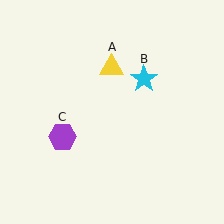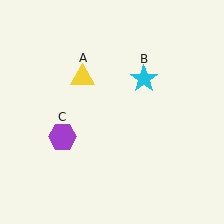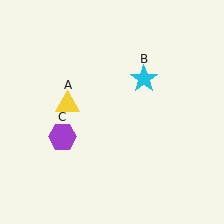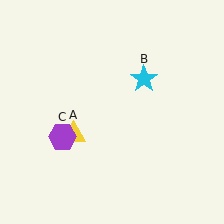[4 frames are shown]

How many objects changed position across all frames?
1 object changed position: yellow triangle (object A).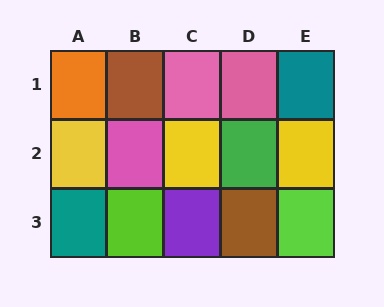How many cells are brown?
2 cells are brown.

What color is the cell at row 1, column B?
Brown.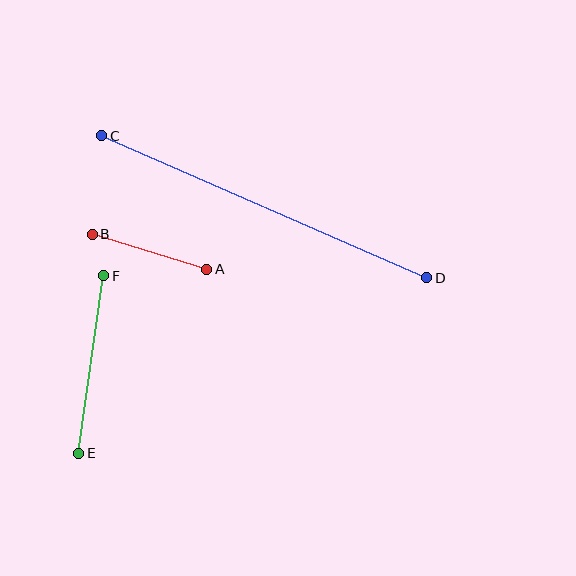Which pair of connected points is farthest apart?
Points C and D are farthest apart.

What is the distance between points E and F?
The distance is approximately 179 pixels.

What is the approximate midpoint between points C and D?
The midpoint is at approximately (264, 207) pixels.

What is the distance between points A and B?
The distance is approximately 119 pixels.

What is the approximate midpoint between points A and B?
The midpoint is at approximately (149, 252) pixels.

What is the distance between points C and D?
The distance is approximately 354 pixels.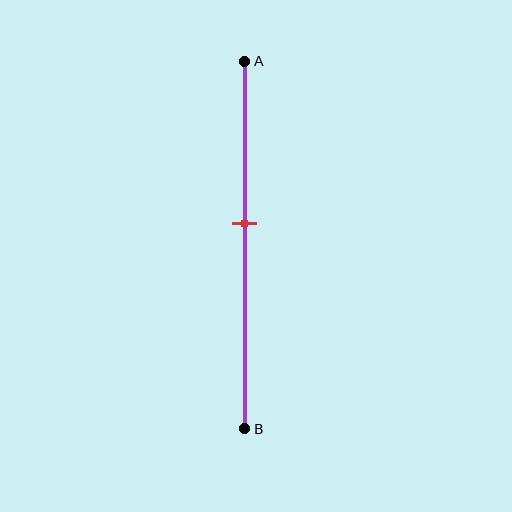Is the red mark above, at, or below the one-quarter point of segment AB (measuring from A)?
The red mark is below the one-quarter point of segment AB.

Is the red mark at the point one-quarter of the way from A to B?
No, the mark is at about 45% from A, not at the 25% one-quarter point.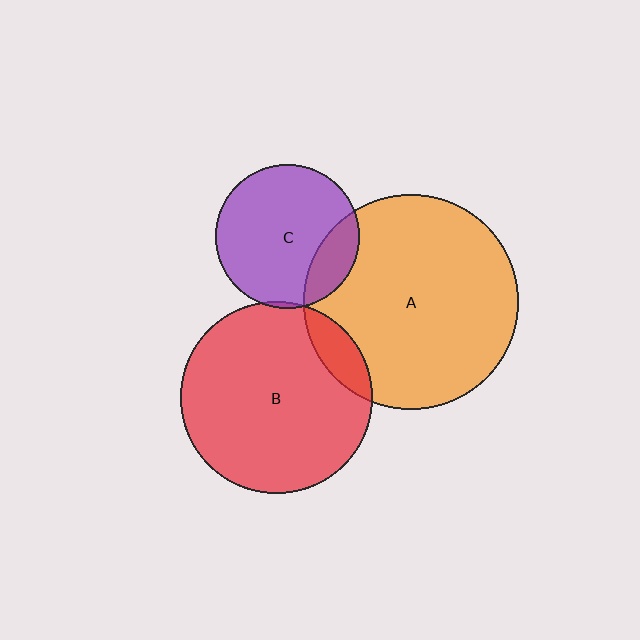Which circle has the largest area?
Circle A (orange).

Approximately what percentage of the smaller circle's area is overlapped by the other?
Approximately 5%.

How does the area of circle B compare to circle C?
Approximately 1.8 times.